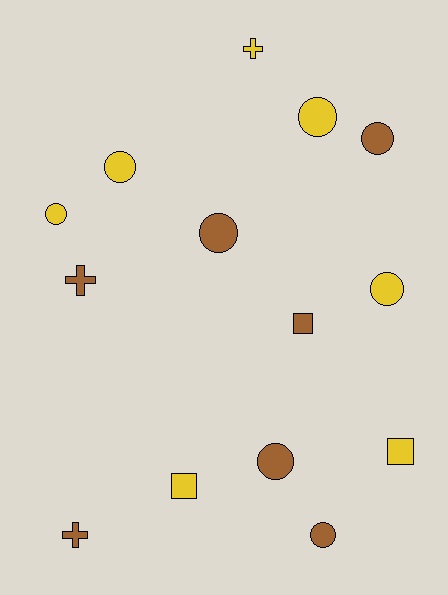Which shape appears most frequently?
Circle, with 8 objects.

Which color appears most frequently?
Brown, with 7 objects.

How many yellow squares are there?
There are 2 yellow squares.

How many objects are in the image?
There are 14 objects.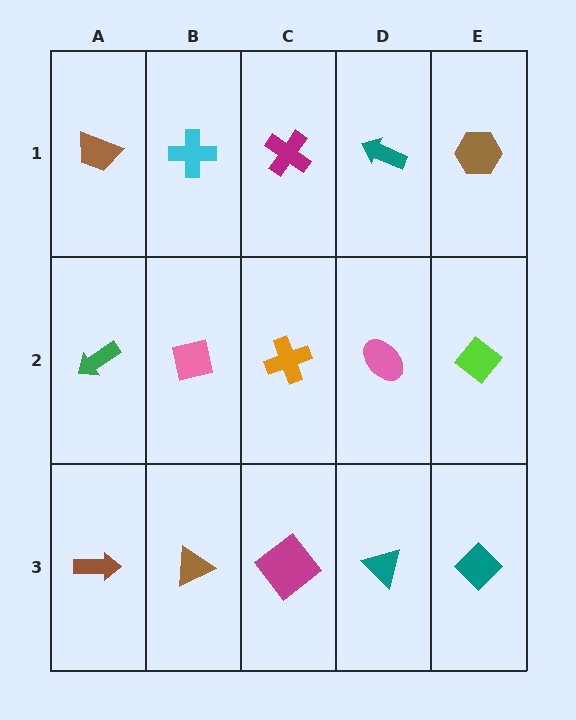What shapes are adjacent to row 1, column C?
An orange cross (row 2, column C), a cyan cross (row 1, column B), a teal arrow (row 1, column D).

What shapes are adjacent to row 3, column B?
A pink square (row 2, column B), a brown arrow (row 3, column A), a magenta diamond (row 3, column C).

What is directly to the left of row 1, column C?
A cyan cross.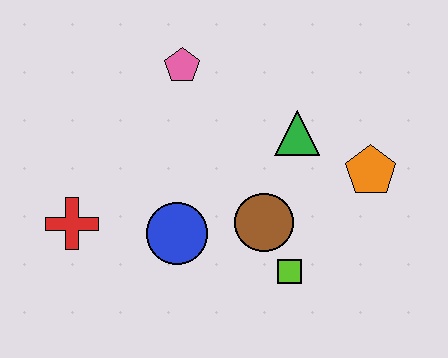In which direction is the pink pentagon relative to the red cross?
The pink pentagon is above the red cross.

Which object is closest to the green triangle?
The orange pentagon is closest to the green triangle.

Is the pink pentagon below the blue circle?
No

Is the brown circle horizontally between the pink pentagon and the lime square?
Yes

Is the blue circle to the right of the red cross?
Yes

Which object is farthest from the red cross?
The orange pentagon is farthest from the red cross.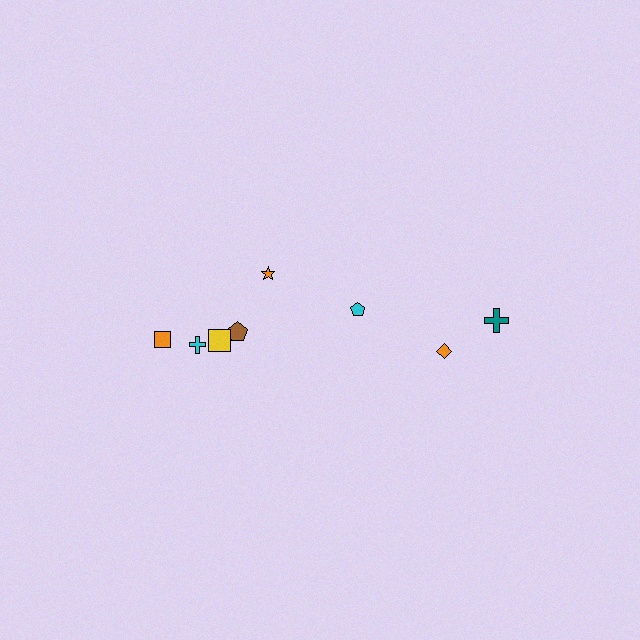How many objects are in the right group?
There are 3 objects.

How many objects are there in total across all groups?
There are 8 objects.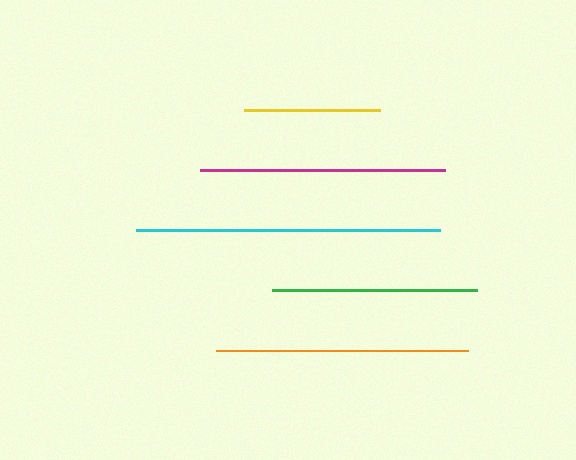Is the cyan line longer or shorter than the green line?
The cyan line is longer than the green line.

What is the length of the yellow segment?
The yellow segment is approximately 136 pixels long.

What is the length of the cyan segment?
The cyan segment is approximately 305 pixels long.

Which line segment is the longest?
The cyan line is the longest at approximately 305 pixels.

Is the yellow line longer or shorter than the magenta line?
The magenta line is longer than the yellow line.